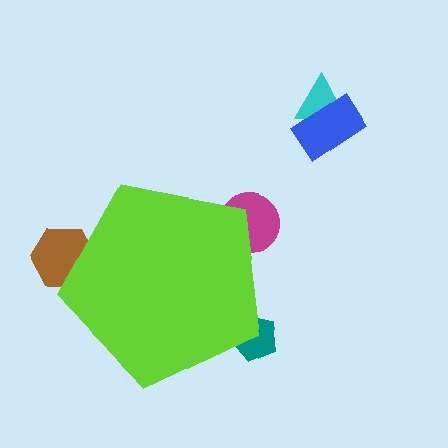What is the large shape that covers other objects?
A lime pentagon.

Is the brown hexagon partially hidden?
Yes, the brown hexagon is partially hidden behind the lime pentagon.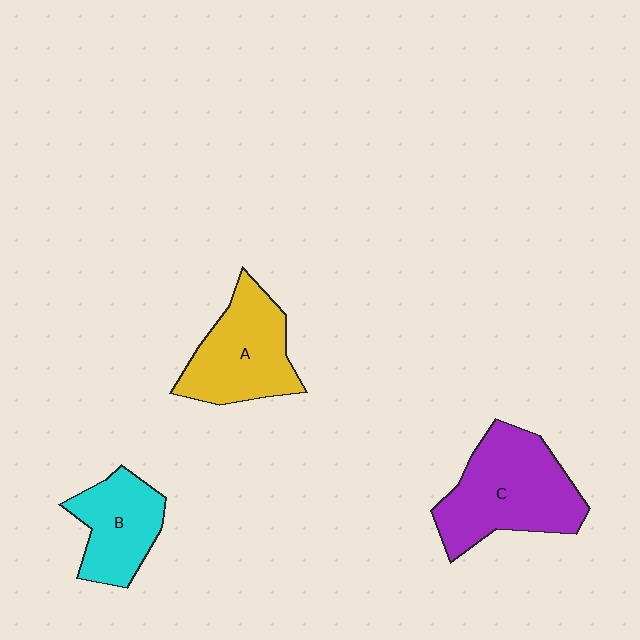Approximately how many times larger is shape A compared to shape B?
Approximately 1.3 times.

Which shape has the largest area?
Shape C (purple).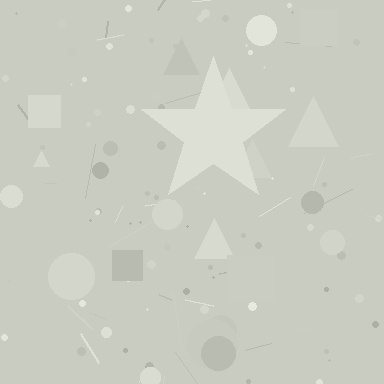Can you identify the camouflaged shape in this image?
The camouflaged shape is a star.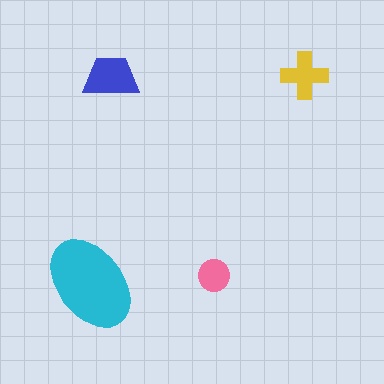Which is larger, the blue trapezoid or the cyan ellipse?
The cyan ellipse.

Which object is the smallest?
The pink circle.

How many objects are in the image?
There are 4 objects in the image.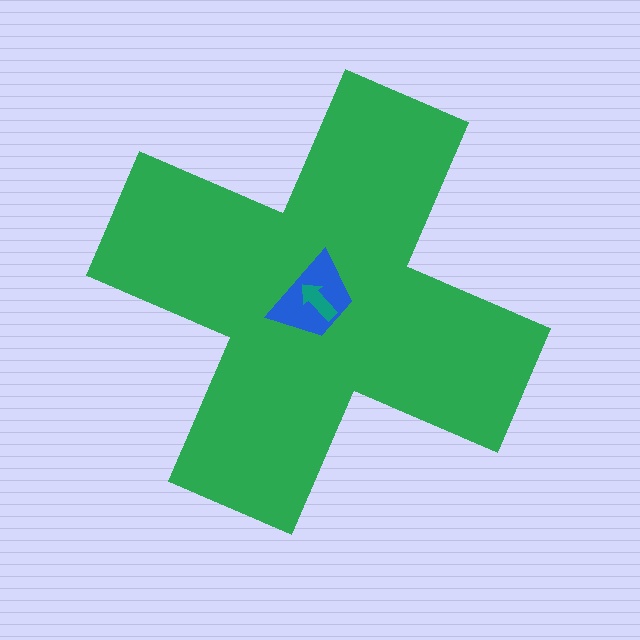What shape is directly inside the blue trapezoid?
The teal arrow.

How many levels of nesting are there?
3.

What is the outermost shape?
The green cross.